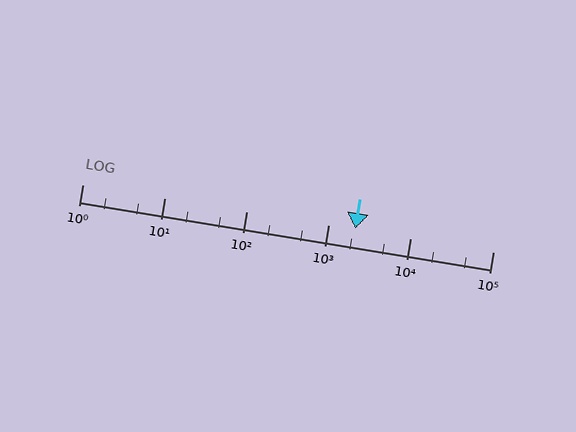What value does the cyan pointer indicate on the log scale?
The pointer indicates approximately 2100.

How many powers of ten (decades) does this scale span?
The scale spans 5 decades, from 1 to 100000.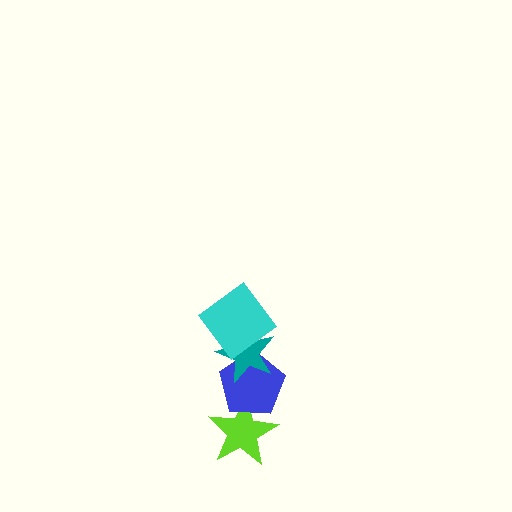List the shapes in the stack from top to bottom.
From top to bottom: the cyan diamond, the teal star, the blue pentagon, the lime star.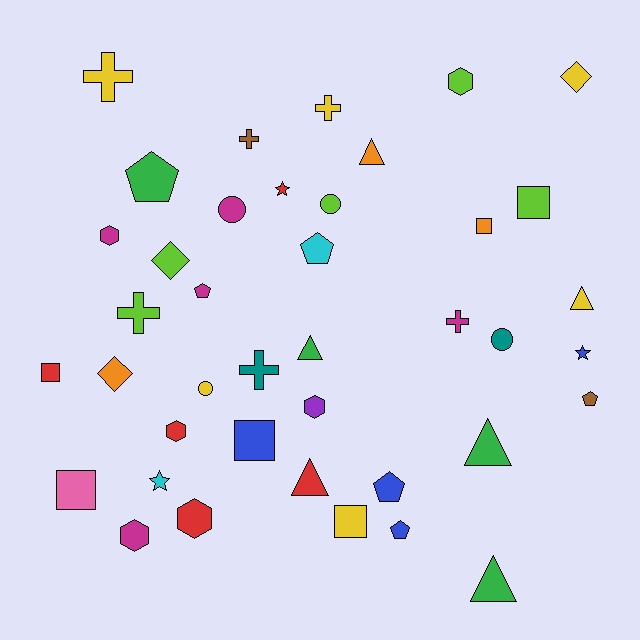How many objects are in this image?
There are 40 objects.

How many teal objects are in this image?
There are 2 teal objects.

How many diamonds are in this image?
There are 3 diamonds.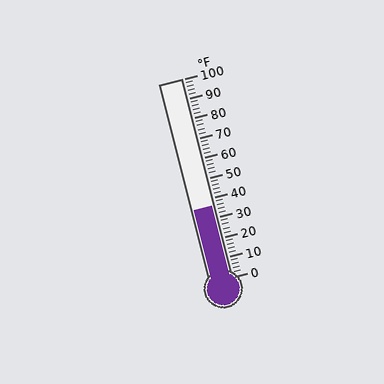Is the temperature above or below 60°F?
The temperature is below 60°F.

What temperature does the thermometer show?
The thermometer shows approximately 36°F.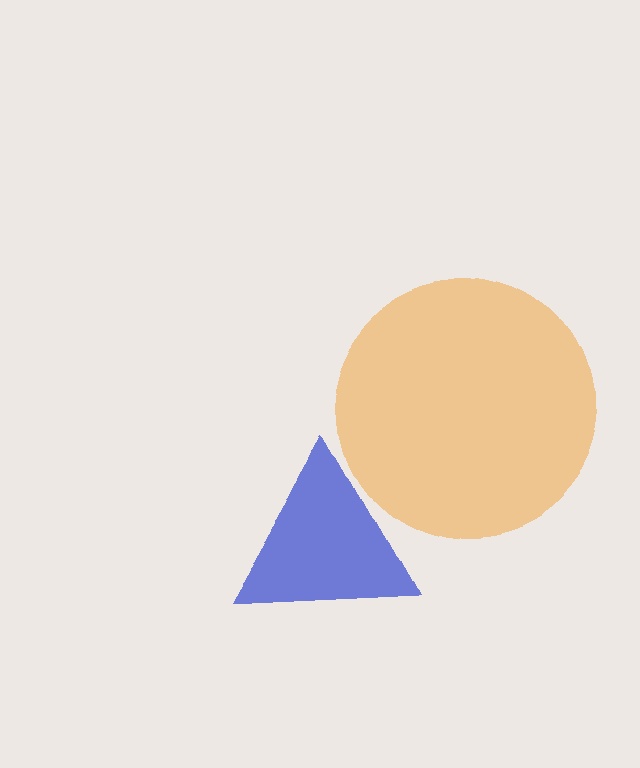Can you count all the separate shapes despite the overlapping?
Yes, there are 2 separate shapes.